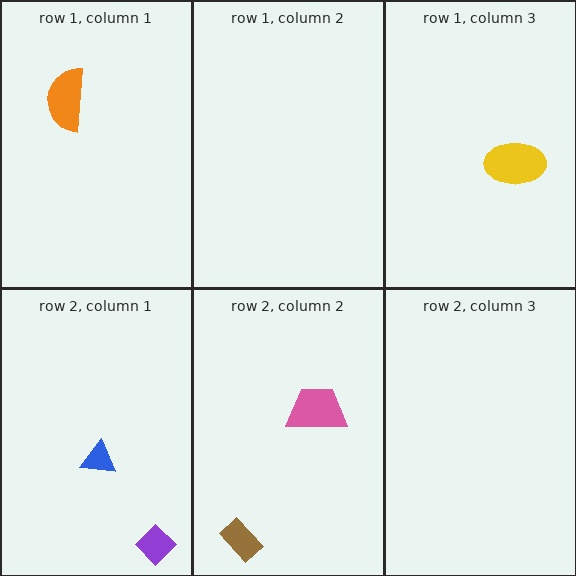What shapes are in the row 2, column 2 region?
The pink trapezoid, the brown rectangle.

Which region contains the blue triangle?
The row 2, column 1 region.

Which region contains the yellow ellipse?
The row 1, column 3 region.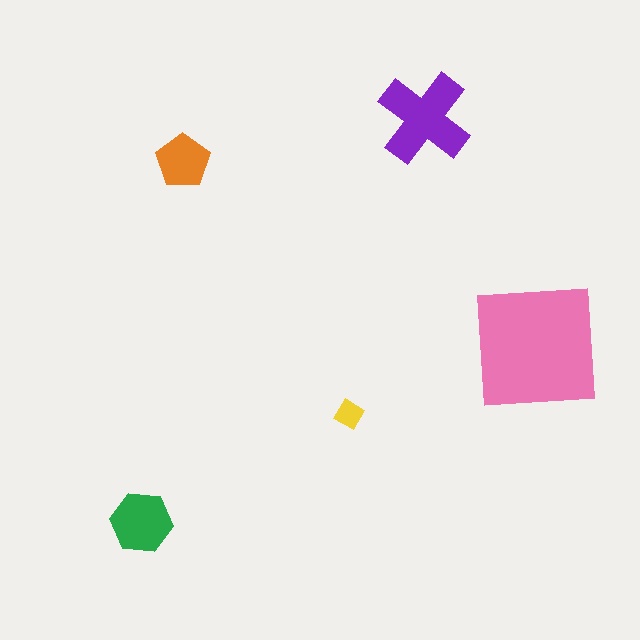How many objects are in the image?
There are 5 objects in the image.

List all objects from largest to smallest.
The pink square, the purple cross, the green hexagon, the orange pentagon, the yellow diamond.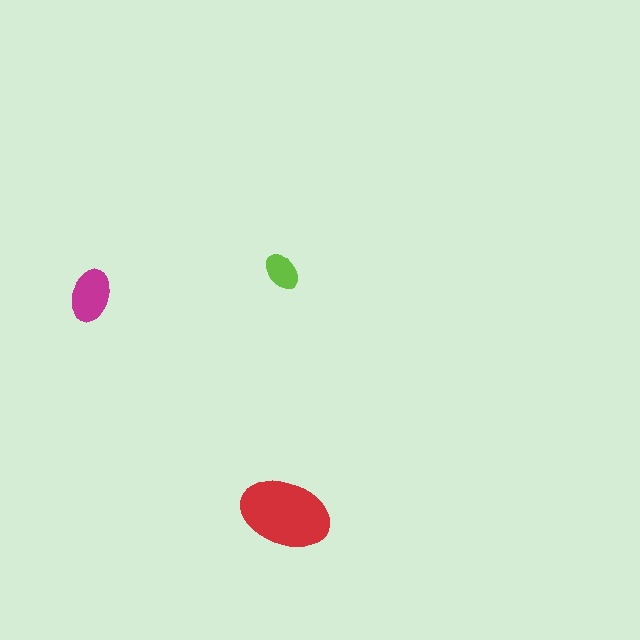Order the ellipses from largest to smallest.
the red one, the magenta one, the lime one.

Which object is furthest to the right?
The red ellipse is rightmost.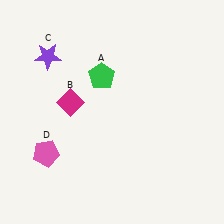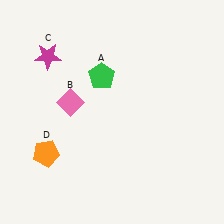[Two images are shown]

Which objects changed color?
B changed from magenta to pink. C changed from purple to magenta. D changed from pink to orange.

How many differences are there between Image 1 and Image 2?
There are 3 differences between the two images.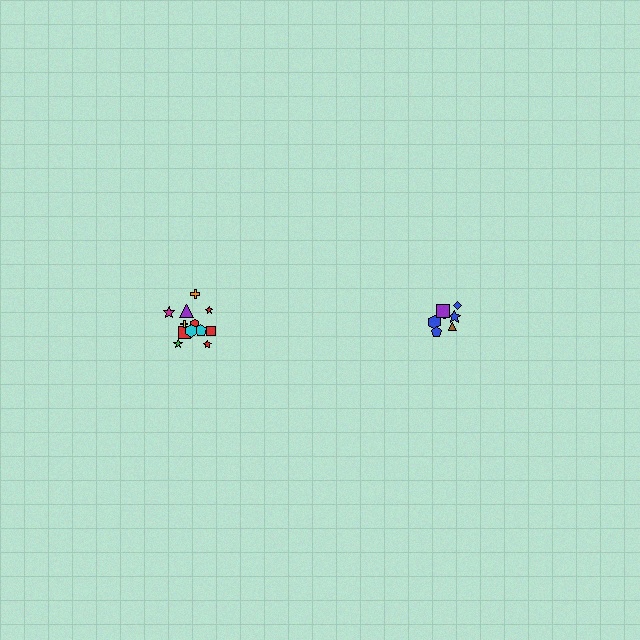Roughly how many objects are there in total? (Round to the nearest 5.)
Roughly 20 objects in total.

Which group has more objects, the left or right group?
The left group.